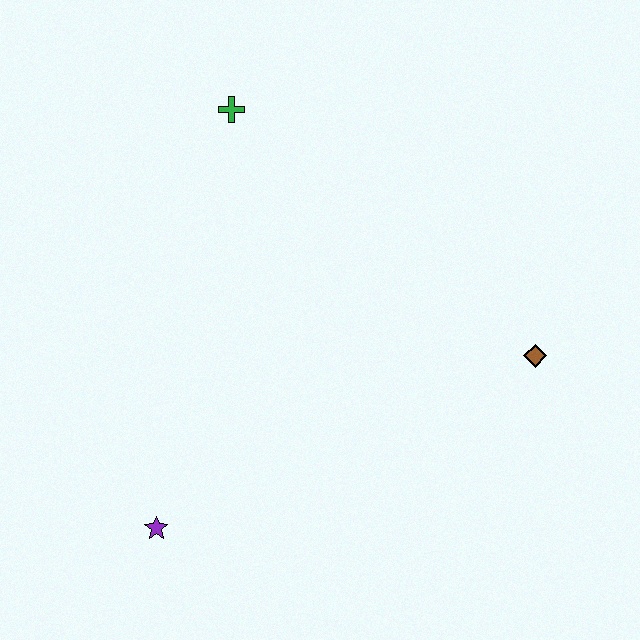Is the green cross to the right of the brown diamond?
No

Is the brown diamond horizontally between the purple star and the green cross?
No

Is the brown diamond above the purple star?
Yes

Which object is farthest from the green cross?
The purple star is farthest from the green cross.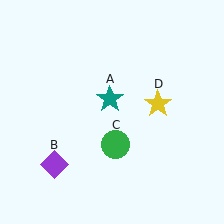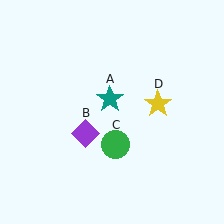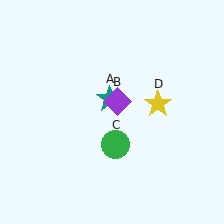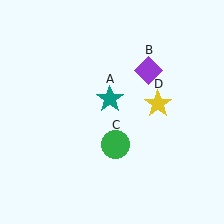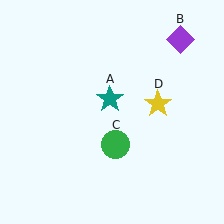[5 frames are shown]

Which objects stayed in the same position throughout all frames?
Teal star (object A) and green circle (object C) and yellow star (object D) remained stationary.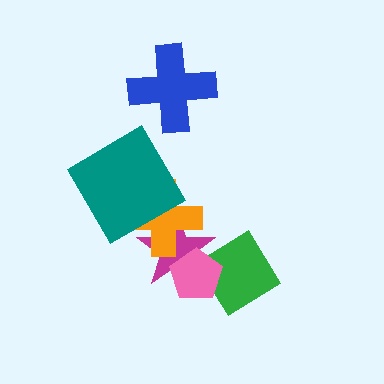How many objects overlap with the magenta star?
2 objects overlap with the magenta star.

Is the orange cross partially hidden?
Yes, it is partially covered by another shape.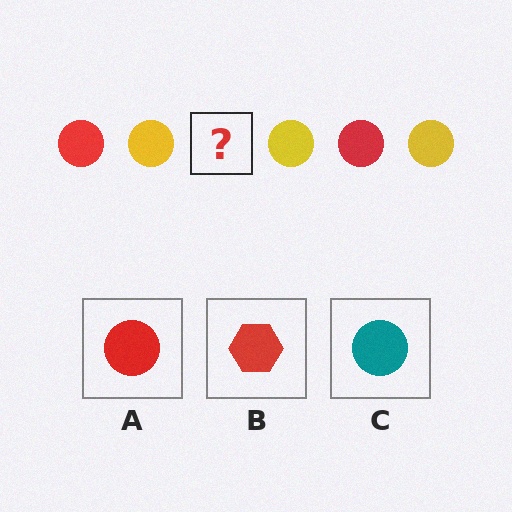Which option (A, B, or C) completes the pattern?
A.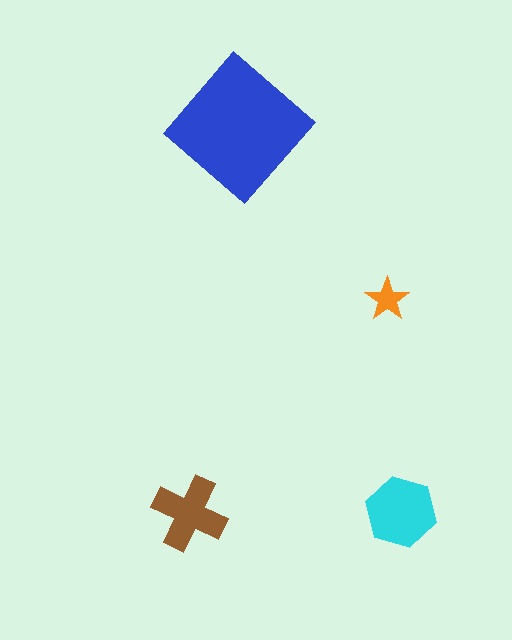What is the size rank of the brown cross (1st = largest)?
3rd.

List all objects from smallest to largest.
The orange star, the brown cross, the cyan hexagon, the blue diamond.